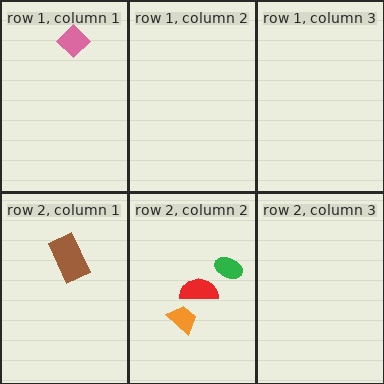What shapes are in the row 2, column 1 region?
The brown rectangle.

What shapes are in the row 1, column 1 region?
The pink diamond.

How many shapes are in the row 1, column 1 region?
1.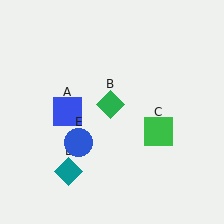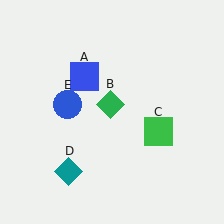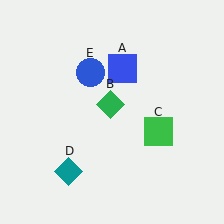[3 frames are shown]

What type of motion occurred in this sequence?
The blue square (object A), blue circle (object E) rotated clockwise around the center of the scene.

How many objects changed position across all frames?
2 objects changed position: blue square (object A), blue circle (object E).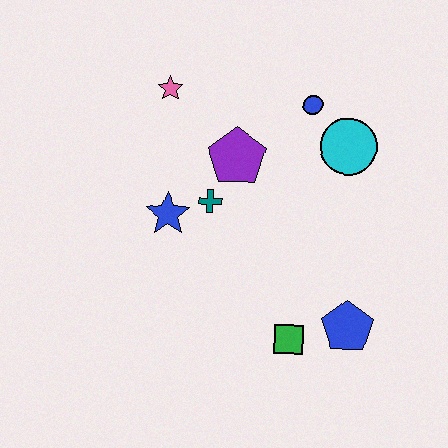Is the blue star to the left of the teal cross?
Yes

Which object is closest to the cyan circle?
The blue circle is closest to the cyan circle.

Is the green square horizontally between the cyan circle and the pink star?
Yes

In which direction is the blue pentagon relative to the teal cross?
The blue pentagon is to the right of the teal cross.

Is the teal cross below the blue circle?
Yes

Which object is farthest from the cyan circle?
The green square is farthest from the cyan circle.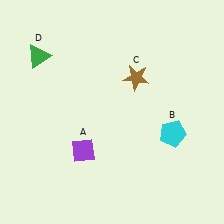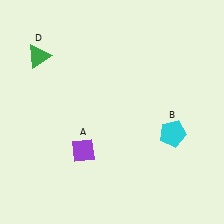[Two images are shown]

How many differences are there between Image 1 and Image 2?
There is 1 difference between the two images.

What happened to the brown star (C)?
The brown star (C) was removed in Image 2. It was in the top-right area of Image 1.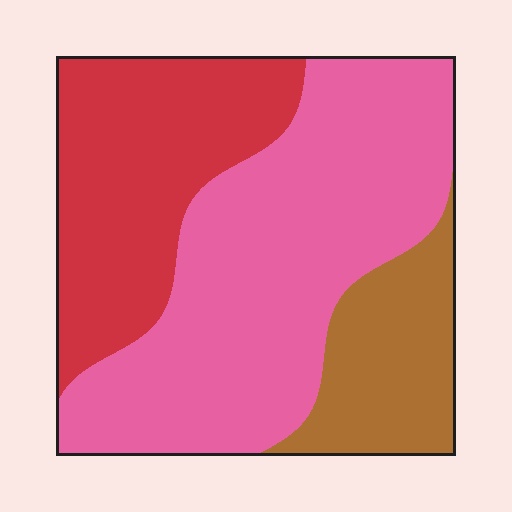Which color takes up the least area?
Brown, at roughly 15%.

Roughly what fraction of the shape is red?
Red takes up between a quarter and a half of the shape.